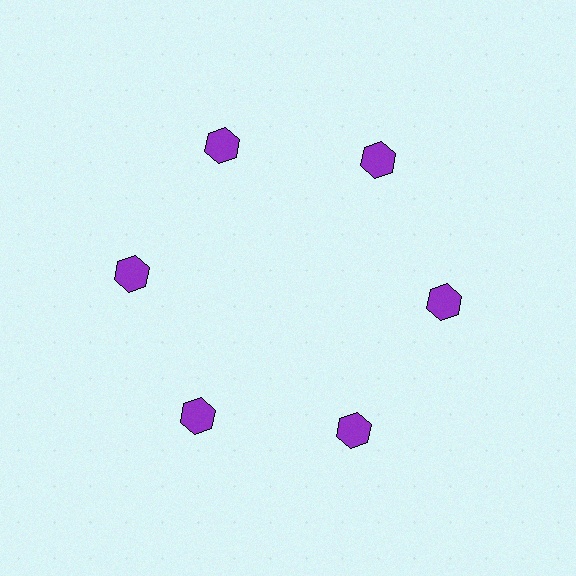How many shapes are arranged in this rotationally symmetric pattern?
There are 6 shapes, arranged in 6 groups of 1.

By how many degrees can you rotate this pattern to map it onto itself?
The pattern maps onto itself every 60 degrees of rotation.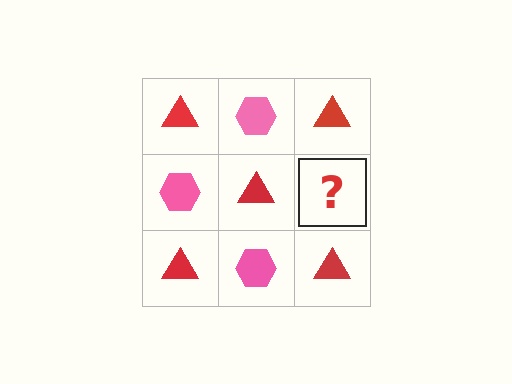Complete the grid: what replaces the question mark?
The question mark should be replaced with a pink hexagon.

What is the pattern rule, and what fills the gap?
The rule is that it alternates red triangle and pink hexagon in a checkerboard pattern. The gap should be filled with a pink hexagon.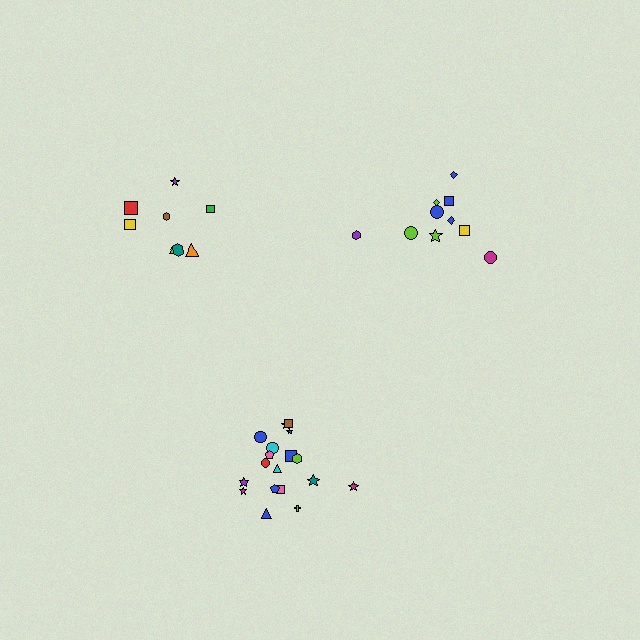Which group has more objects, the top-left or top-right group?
The top-right group.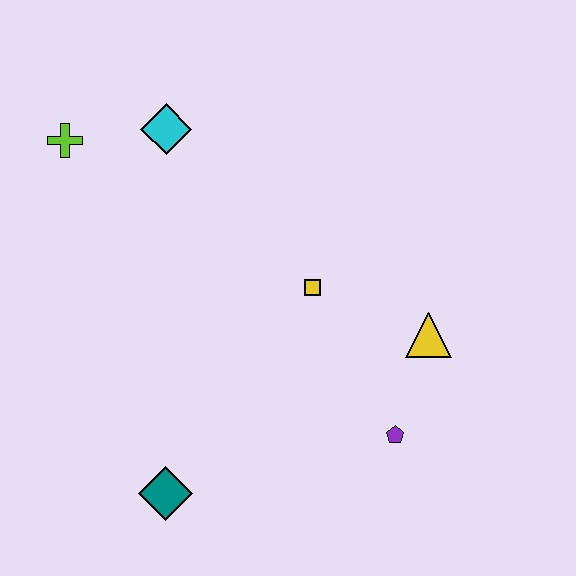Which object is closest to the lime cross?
The cyan diamond is closest to the lime cross.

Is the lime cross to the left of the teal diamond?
Yes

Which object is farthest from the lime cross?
The purple pentagon is farthest from the lime cross.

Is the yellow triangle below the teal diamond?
No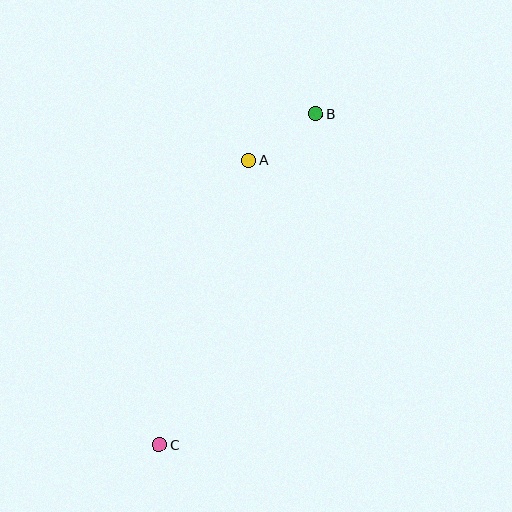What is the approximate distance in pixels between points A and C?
The distance between A and C is approximately 298 pixels.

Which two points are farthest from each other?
Points B and C are farthest from each other.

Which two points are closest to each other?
Points A and B are closest to each other.